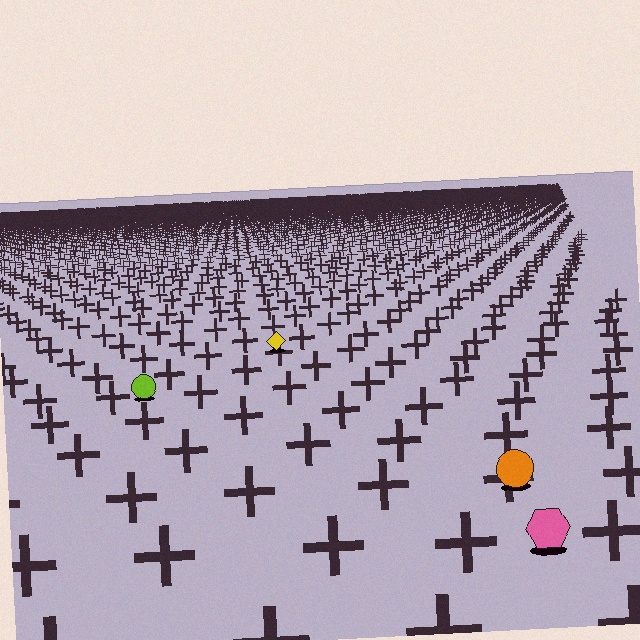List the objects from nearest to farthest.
From nearest to farthest: the pink hexagon, the orange circle, the lime circle, the yellow diamond.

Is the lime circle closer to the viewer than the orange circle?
No. The orange circle is closer — you can tell from the texture gradient: the ground texture is coarser near it.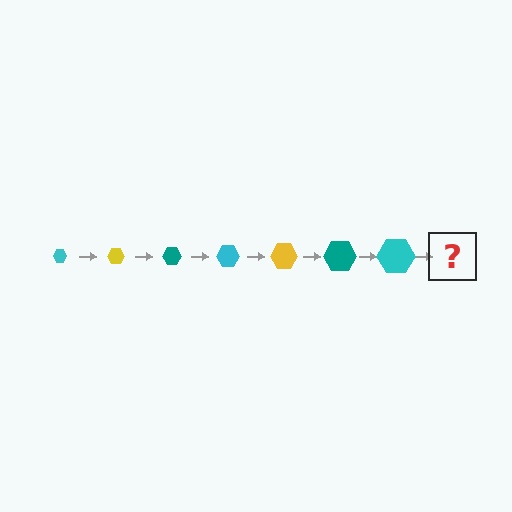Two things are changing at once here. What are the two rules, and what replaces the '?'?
The two rules are that the hexagon grows larger each step and the color cycles through cyan, yellow, and teal. The '?' should be a yellow hexagon, larger than the previous one.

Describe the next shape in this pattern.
It should be a yellow hexagon, larger than the previous one.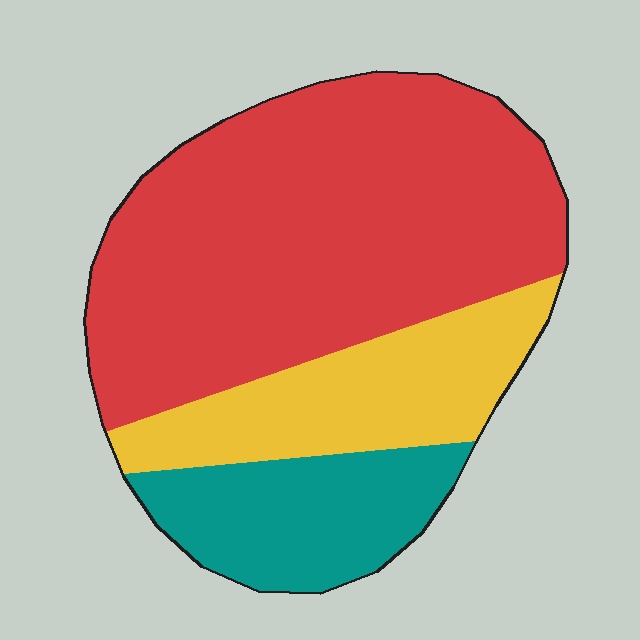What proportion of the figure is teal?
Teal covers around 20% of the figure.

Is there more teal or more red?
Red.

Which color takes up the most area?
Red, at roughly 60%.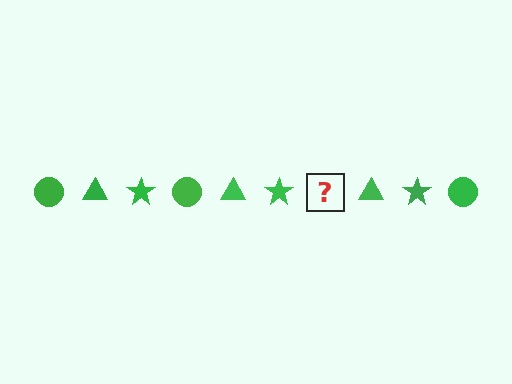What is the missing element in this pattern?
The missing element is a green circle.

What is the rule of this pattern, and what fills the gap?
The rule is that the pattern cycles through circle, triangle, star shapes in green. The gap should be filled with a green circle.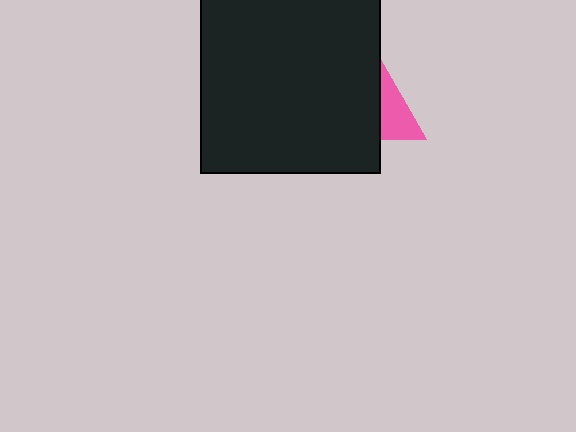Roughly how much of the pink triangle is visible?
A small part of it is visible (roughly 39%).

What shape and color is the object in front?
The object in front is a black rectangle.